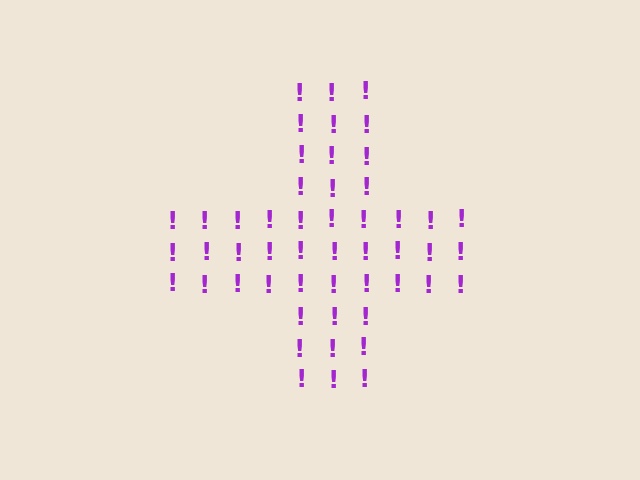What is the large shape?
The large shape is a cross.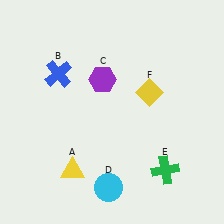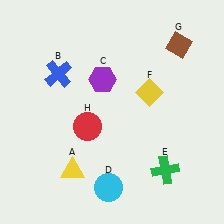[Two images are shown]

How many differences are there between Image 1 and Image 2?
There are 2 differences between the two images.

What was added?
A brown diamond (G), a red circle (H) were added in Image 2.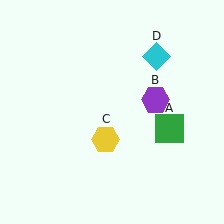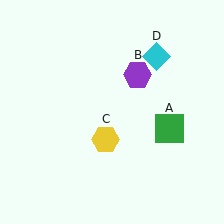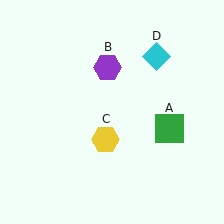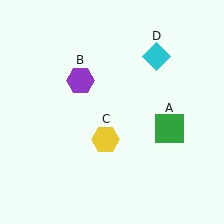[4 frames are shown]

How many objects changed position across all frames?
1 object changed position: purple hexagon (object B).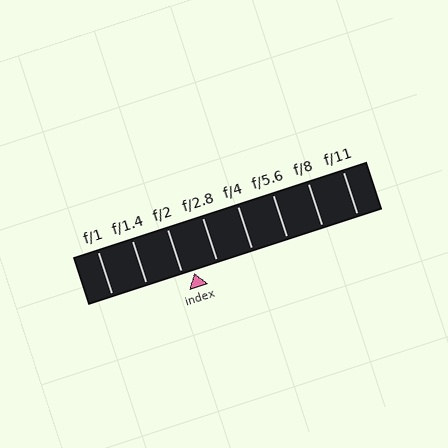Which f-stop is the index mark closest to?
The index mark is closest to f/2.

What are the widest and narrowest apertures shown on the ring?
The widest aperture shown is f/1 and the narrowest is f/11.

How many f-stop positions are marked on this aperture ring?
There are 8 f-stop positions marked.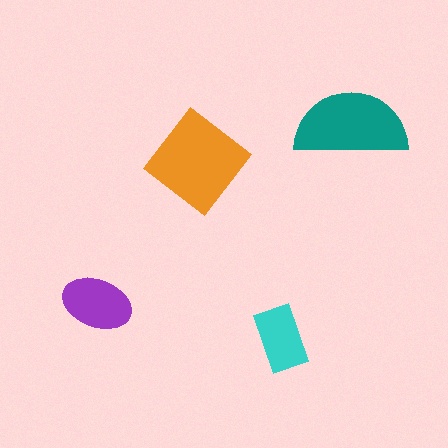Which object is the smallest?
The cyan rectangle.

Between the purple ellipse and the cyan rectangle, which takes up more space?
The purple ellipse.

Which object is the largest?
The orange diamond.